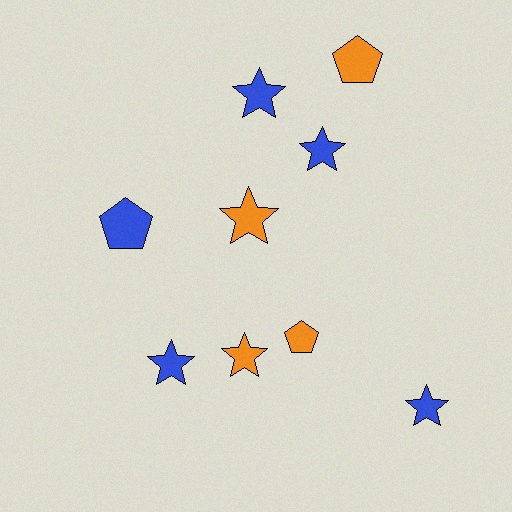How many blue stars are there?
There are 4 blue stars.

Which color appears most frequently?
Blue, with 5 objects.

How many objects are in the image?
There are 9 objects.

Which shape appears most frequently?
Star, with 6 objects.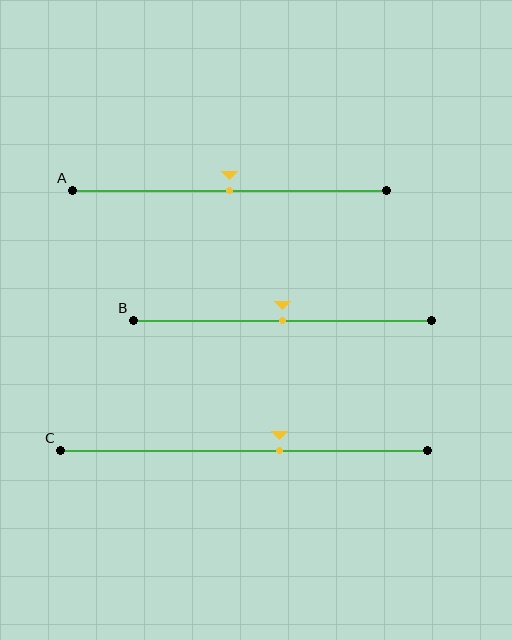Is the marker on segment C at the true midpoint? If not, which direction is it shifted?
No, the marker on segment C is shifted to the right by about 10% of the segment length.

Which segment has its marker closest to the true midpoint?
Segment A has its marker closest to the true midpoint.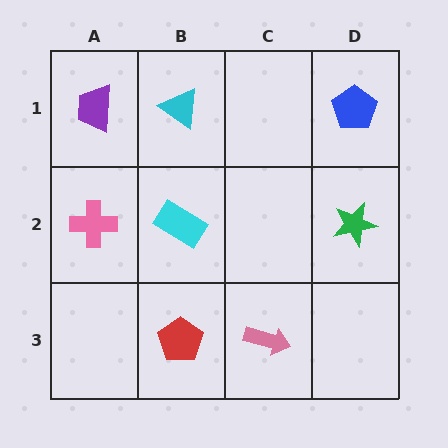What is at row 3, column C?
A pink arrow.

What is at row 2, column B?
A cyan rectangle.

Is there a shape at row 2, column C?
No, that cell is empty.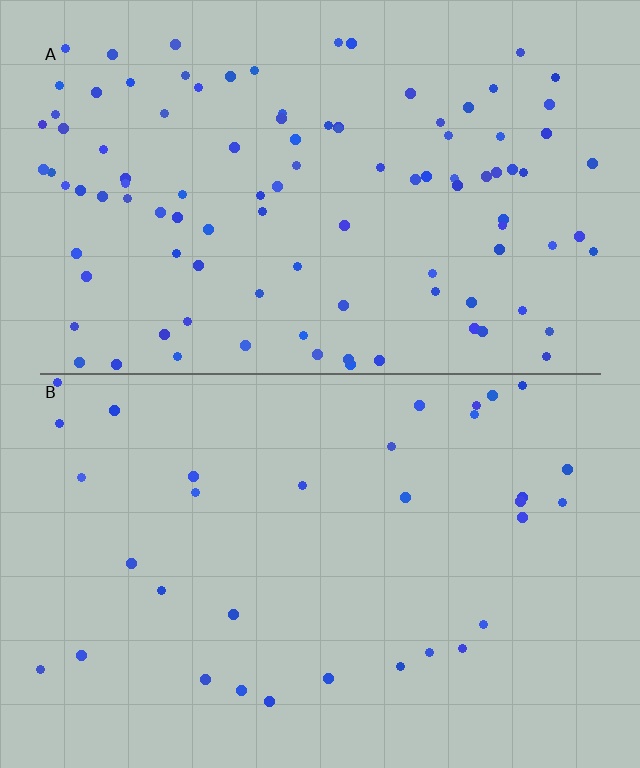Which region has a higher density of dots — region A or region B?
A (the top).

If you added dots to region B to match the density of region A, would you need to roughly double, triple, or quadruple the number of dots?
Approximately triple.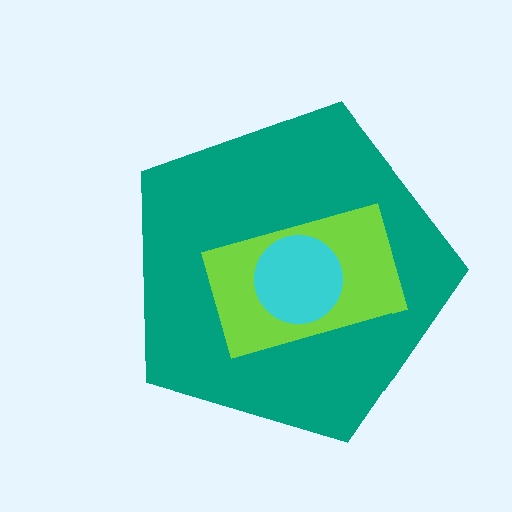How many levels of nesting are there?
3.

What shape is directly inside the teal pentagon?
The lime rectangle.